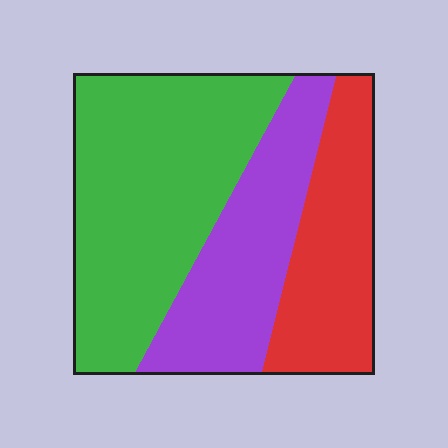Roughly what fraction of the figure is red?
Red covers around 25% of the figure.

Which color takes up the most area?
Green, at roughly 45%.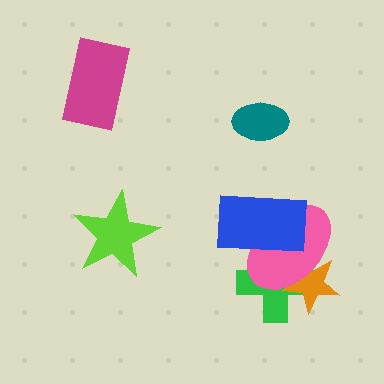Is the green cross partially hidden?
Yes, it is partially covered by another shape.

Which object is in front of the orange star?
The pink ellipse is in front of the orange star.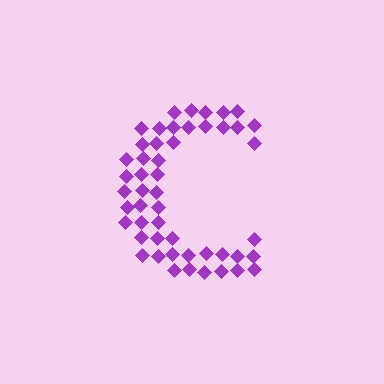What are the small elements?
The small elements are diamonds.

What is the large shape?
The large shape is the letter C.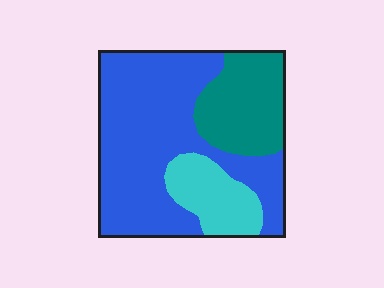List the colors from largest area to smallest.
From largest to smallest: blue, teal, cyan.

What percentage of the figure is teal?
Teal covers 23% of the figure.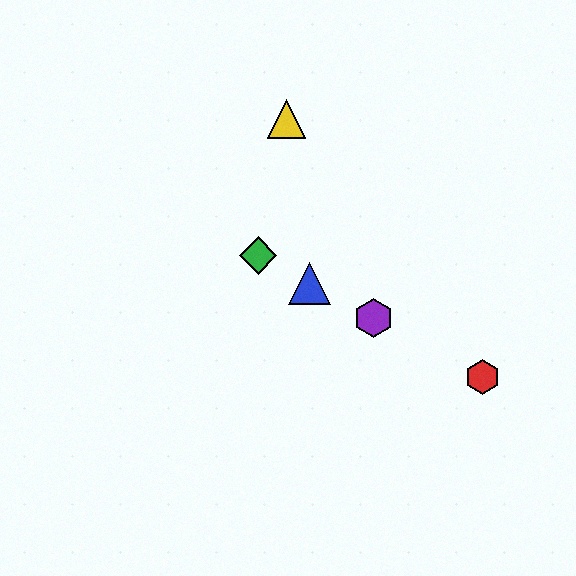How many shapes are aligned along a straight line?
4 shapes (the red hexagon, the blue triangle, the green diamond, the purple hexagon) are aligned along a straight line.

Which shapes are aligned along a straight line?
The red hexagon, the blue triangle, the green diamond, the purple hexagon are aligned along a straight line.